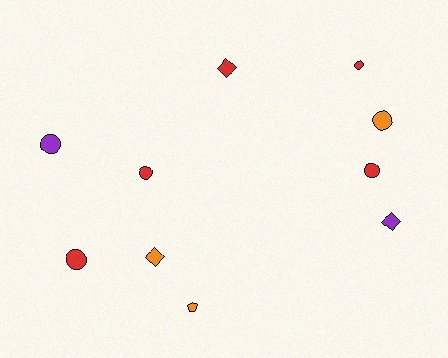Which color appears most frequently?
Red, with 5 objects.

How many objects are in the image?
There are 10 objects.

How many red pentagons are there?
There are no red pentagons.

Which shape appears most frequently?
Circle, with 6 objects.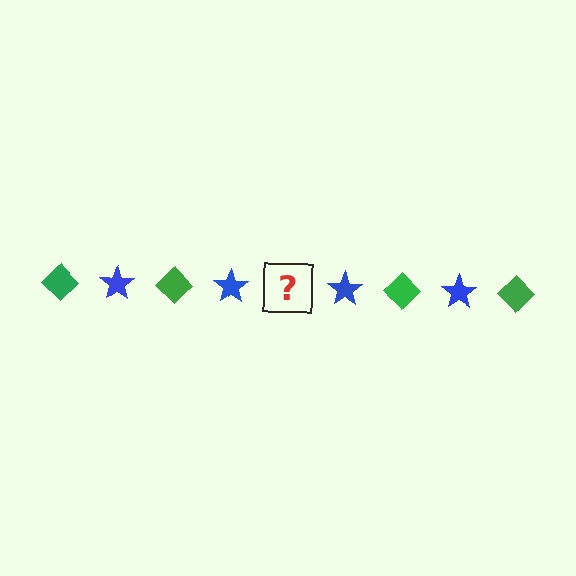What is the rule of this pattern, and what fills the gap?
The rule is that the pattern alternates between green diamond and blue star. The gap should be filled with a green diamond.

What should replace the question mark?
The question mark should be replaced with a green diamond.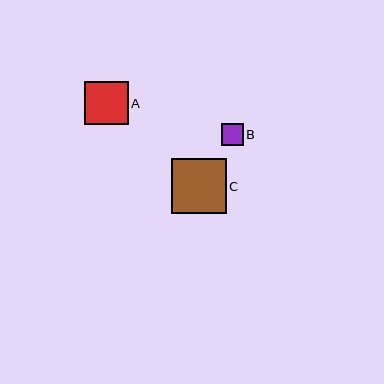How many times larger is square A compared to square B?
Square A is approximately 2.0 times the size of square B.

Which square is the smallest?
Square B is the smallest with a size of approximately 22 pixels.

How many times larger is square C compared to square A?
Square C is approximately 1.3 times the size of square A.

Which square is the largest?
Square C is the largest with a size of approximately 55 pixels.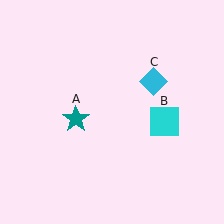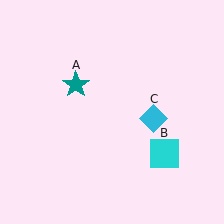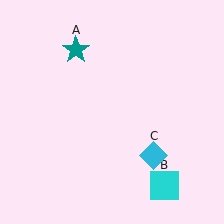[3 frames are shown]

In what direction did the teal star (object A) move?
The teal star (object A) moved up.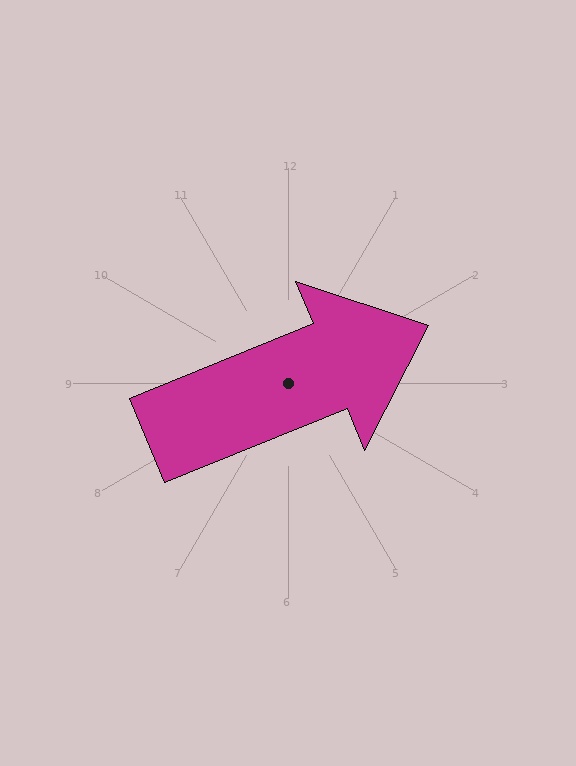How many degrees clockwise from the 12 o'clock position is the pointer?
Approximately 68 degrees.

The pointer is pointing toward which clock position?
Roughly 2 o'clock.